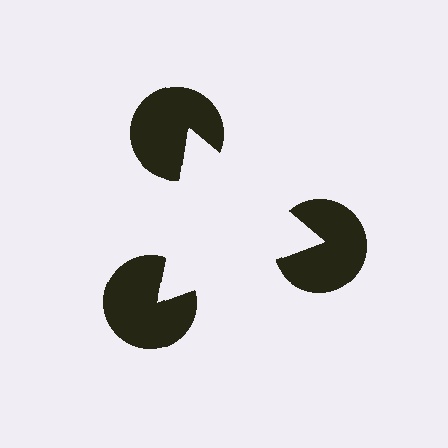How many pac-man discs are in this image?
There are 3 — one at each vertex of the illusory triangle.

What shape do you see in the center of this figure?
An illusory triangle — its edges are inferred from the aligned wedge cuts in the pac-man discs, not physically drawn.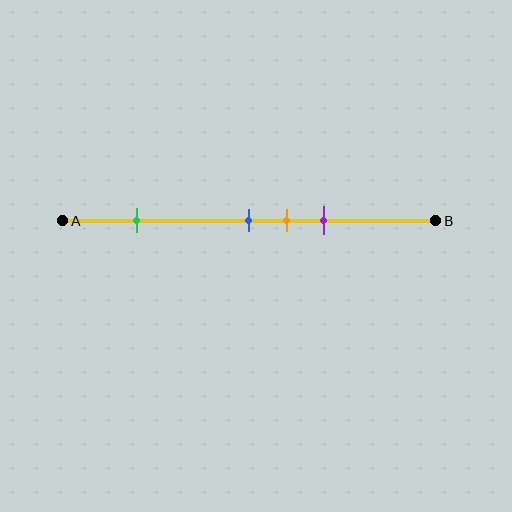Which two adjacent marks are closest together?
The blue and orange marks are the closest adjacent pair.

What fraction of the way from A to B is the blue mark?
The blue mark is approximately 50% (0.5) of the way from A to B.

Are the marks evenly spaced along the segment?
No, the marks are not evenly spaced.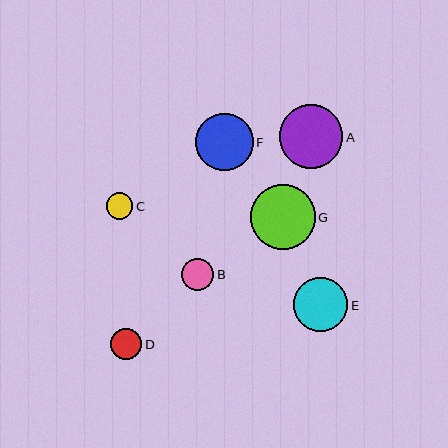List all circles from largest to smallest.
From largest to smallest: G, A, F, E, B, D, C.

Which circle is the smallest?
Circle C is the smallest with a size of approximately 27 pixels.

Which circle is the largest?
Circle G is the largest with a size of approximately 65 pixels.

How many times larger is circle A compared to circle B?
Circle A is approximately 2.0 times the size of circle B.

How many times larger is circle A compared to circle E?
Circle A is approximately 1.2 times the size of circle E.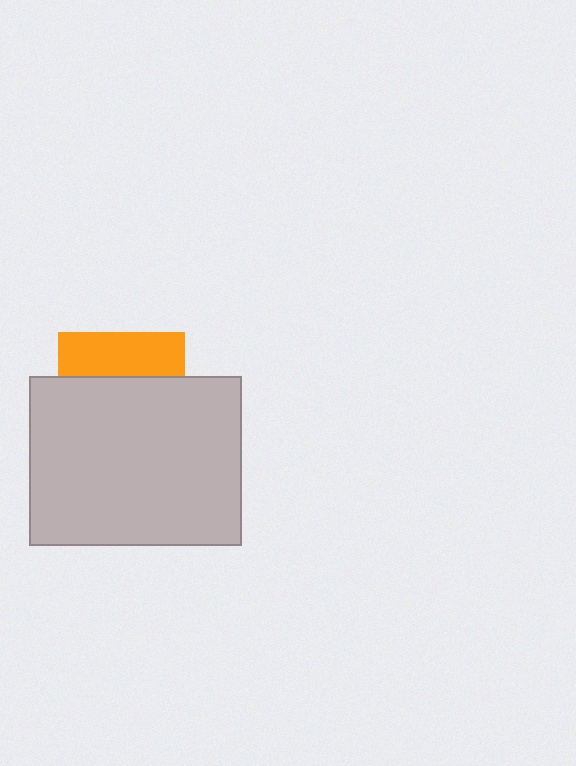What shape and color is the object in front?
The object in front is a light gray rectangle.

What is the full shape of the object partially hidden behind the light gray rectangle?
The partially hidden object is an orange square.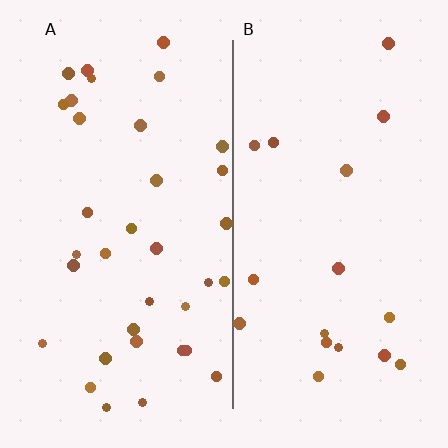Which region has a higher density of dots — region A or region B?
A (the left).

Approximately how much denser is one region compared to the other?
Approximately 2.0× — region A over region B.